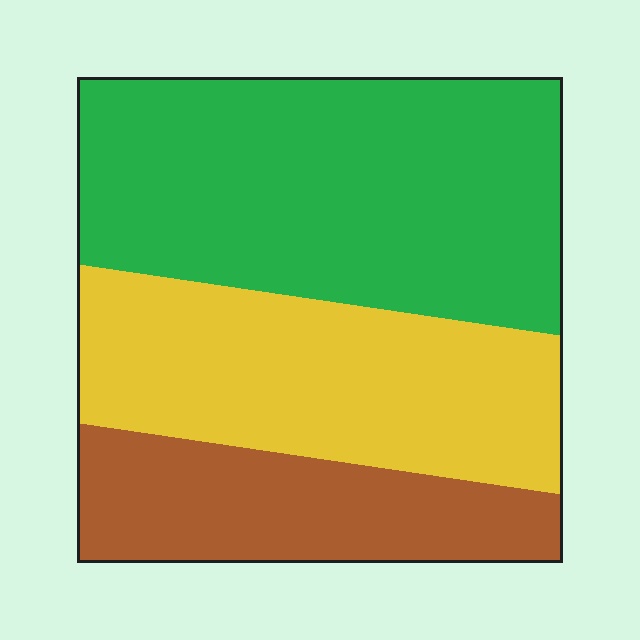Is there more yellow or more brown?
Yellow.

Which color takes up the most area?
Green, at roughly 45%.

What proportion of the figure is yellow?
Yellow covers 33% of the figure.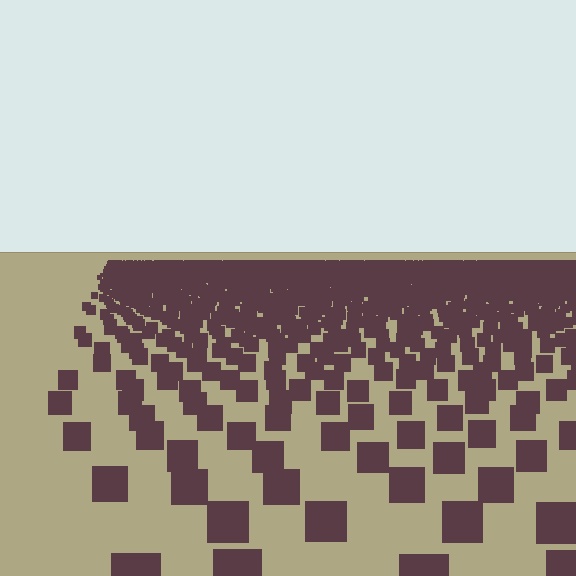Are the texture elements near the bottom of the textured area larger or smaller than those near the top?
Larger. Near the bottom, elements are closer to the viewer and appear at a bigger on-screen size.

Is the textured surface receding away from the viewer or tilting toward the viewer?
The surface is receding away from the viewer. Texture elements get smaller and denser toward the top.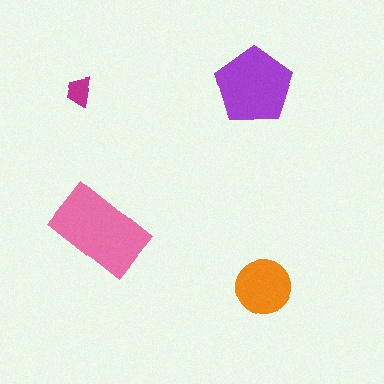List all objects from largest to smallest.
The pink rectangle, the purple pentagon, the orange circle, the magenta trapezoid.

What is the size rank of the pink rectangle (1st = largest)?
1st.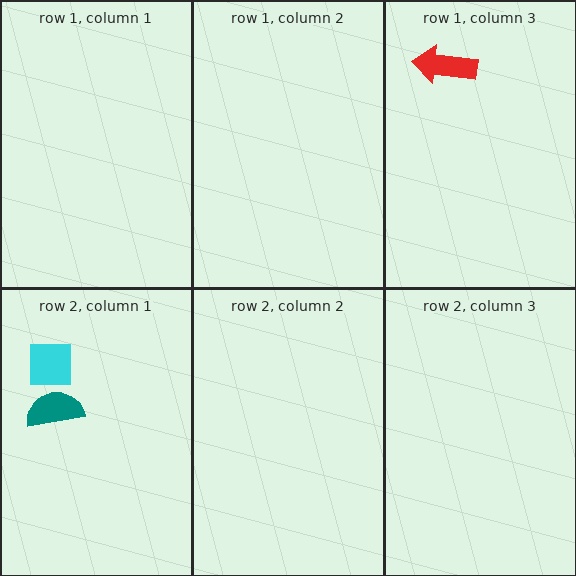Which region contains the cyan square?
The row 2, column 1 region.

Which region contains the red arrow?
The row 1, column 3 region.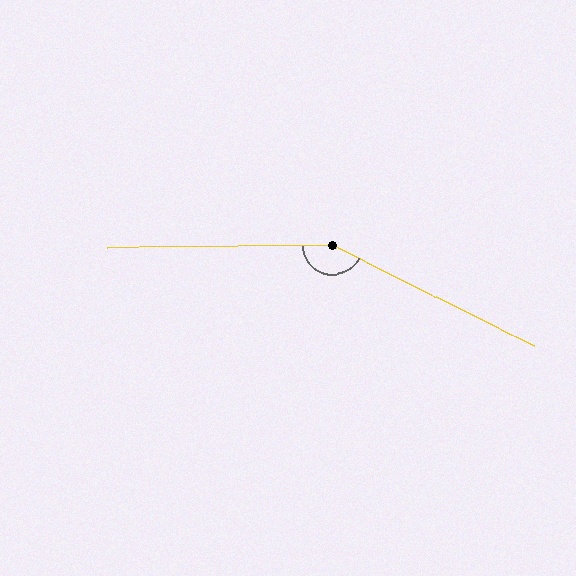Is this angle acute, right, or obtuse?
It is obtuse.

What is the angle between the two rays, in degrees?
Approximately 153 degrees.